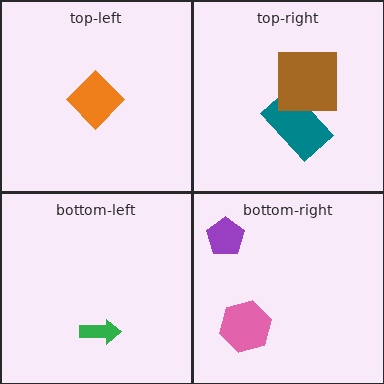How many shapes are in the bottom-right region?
2.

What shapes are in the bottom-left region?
The green arrow.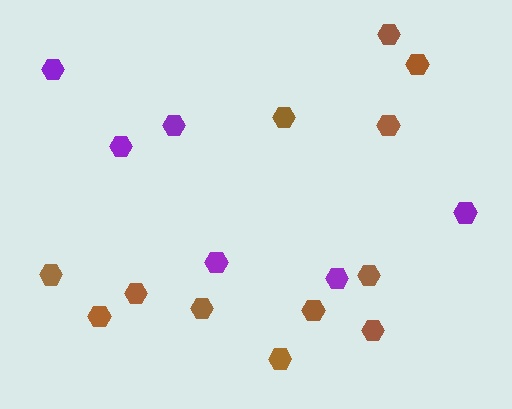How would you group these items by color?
There are 2 groups: one group of purple hexagons (6) and one group of brown hexagons (12).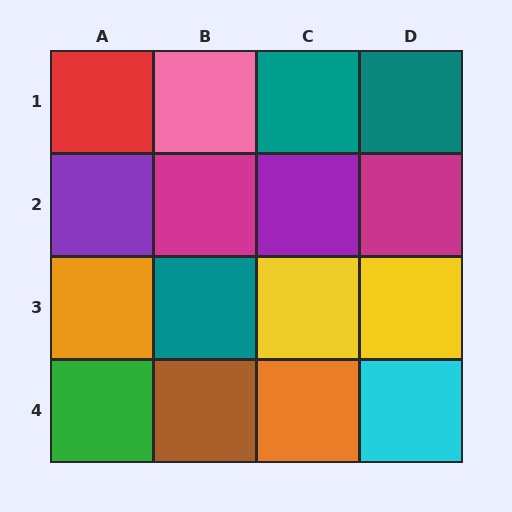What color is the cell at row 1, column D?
Teal.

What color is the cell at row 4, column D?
Cyan.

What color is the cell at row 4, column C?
Orange.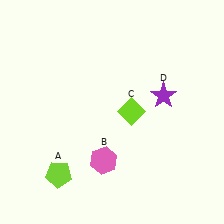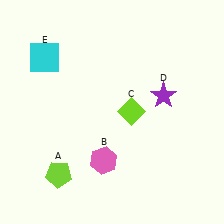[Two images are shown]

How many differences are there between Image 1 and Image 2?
There is 1 difference between the two images.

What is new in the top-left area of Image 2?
A cyan square (E) was added in the top-left area of Image 2.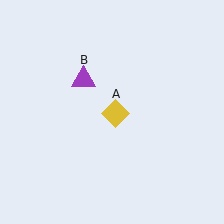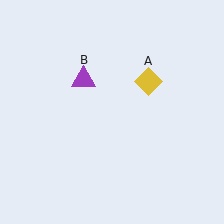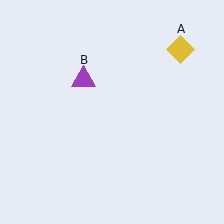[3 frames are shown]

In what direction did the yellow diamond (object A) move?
The yellow diamond (object A) moved up and to the right.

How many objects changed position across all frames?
1 object changed position: yellow diamond (object A).